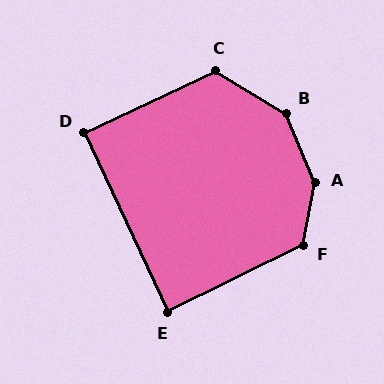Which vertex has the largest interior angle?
A, at approximately 147 degrees.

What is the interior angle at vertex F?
Approximately 127 degrees (obtuse).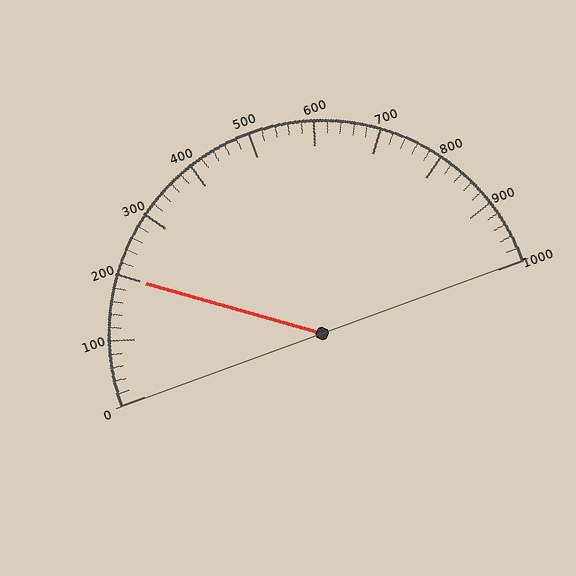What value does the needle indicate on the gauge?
The needle indicates approximately 200.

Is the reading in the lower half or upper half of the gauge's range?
The reading is in the lower half of the range (0 to 1000).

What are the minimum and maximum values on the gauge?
The gauge ranges from 0 to 1000.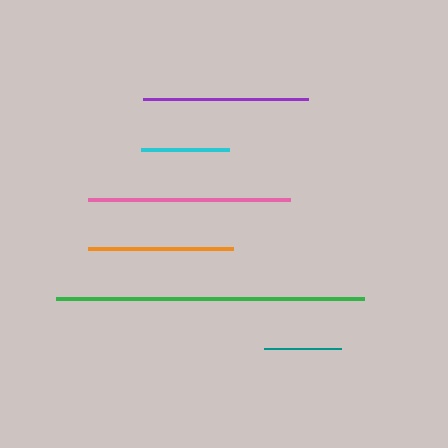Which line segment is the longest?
The green line is the longest at approximately 308 pixels.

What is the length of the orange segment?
The orange segment is approximately 144 pixels long.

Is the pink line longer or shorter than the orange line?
The pink line is longer than the orange line.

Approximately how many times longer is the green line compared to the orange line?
The green line is approximately 2.1 times the length of the orange line.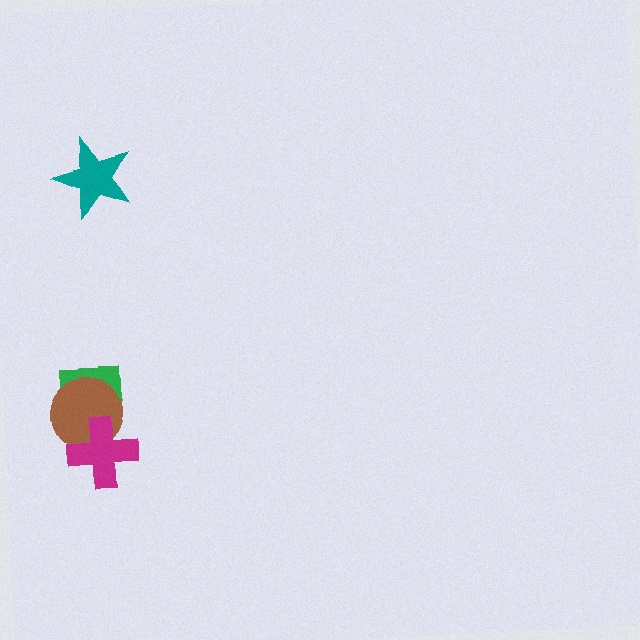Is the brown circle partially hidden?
Yes, it is partially covered by another shape.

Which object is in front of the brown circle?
The magenta cross is in front of the brown circle.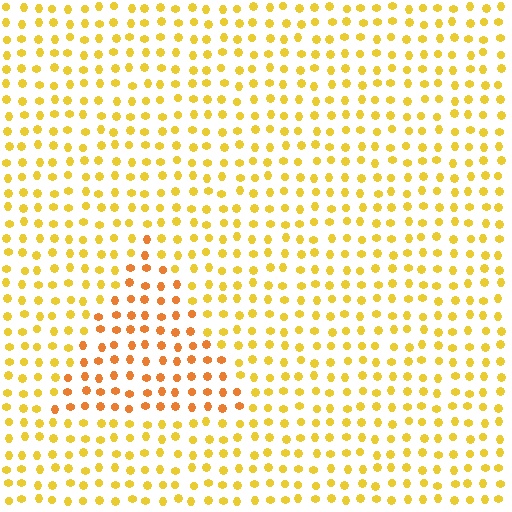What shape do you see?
I see a triangle.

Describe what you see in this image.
The image is filled with small yellow elements in a uniform arrangement. A triangle-shaped region is visible where the elements are tinted to a slightly different hue, forming a subtle color boundary.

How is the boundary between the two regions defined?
The boundary is defined purely by a slight shift in hue (about 25 degrees). Spacing, size, and orientation are identical on both sides.